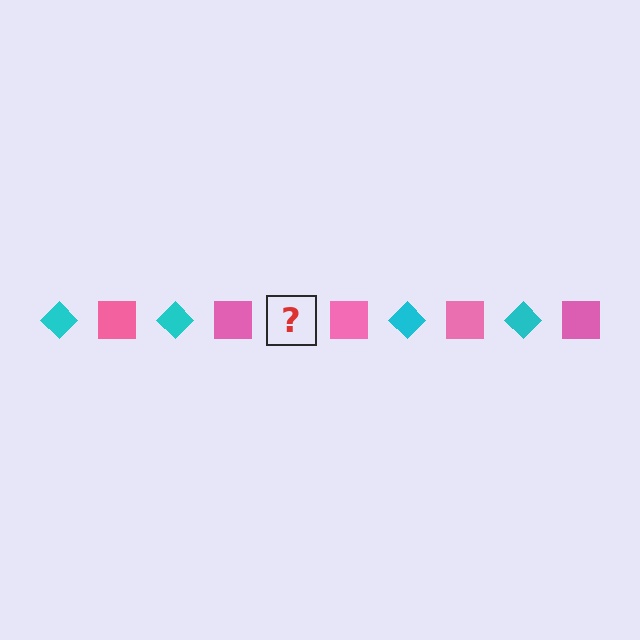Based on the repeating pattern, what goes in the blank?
The blank should be a cyan diamond.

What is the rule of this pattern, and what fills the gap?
The rule is that the pattern alternates between cyan diamond and pink square. The gap should be filled with a cyan diamond.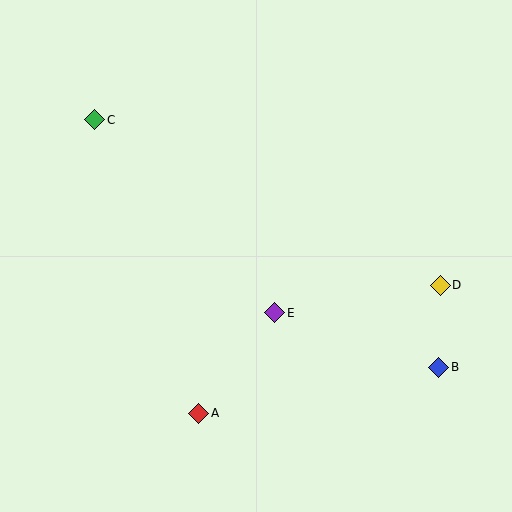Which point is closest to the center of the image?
Point E at (275, 313) is closest to the center.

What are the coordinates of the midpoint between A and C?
The midpoint between A and C is at (147, 266).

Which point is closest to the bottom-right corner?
Point B is closest to the bottom-right corner.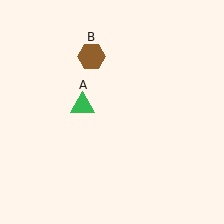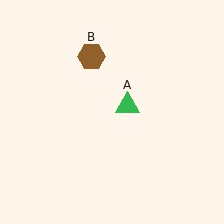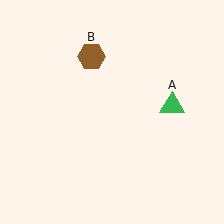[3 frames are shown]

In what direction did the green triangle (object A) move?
The green triangle (object A) moved right.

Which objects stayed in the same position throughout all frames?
Brown hexagon (object B) remained stationary.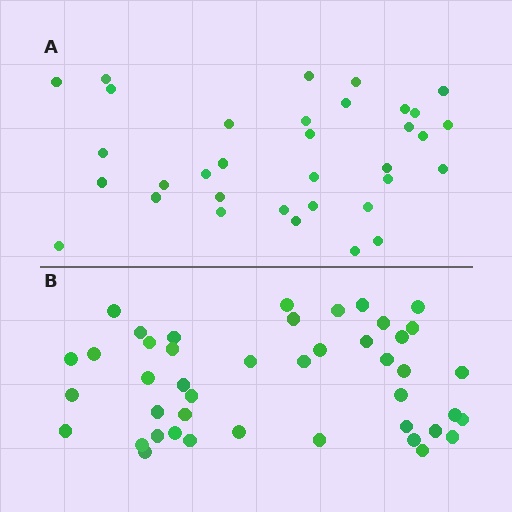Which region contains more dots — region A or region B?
Region B (the bottom region) has more dots.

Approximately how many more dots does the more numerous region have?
Region B has roughly 10 or so more dots than region A.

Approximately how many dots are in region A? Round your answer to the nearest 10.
About 30 dots. (The exact count is 34, which rounds to 30.)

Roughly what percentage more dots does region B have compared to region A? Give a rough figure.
About 30% more.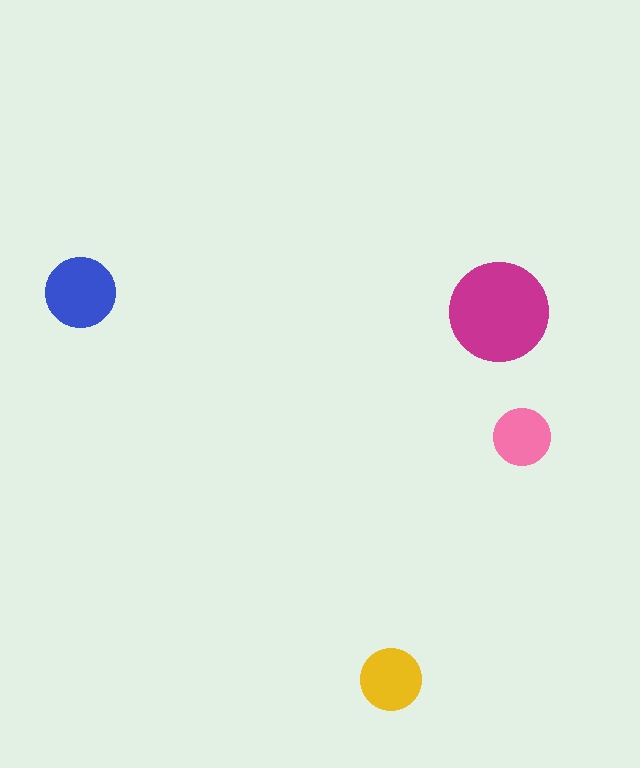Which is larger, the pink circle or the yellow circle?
The yellow one.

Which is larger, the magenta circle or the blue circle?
The magenta one.